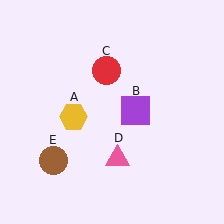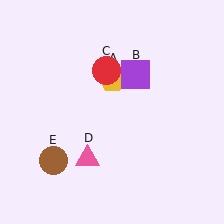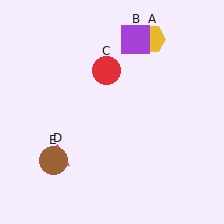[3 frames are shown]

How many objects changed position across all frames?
3 objects changed position: yellow hexagon (object A), purple square (object B), pink triangle (object D).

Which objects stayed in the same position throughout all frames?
Red circle (object C) and brown circle (object E) remained stationary.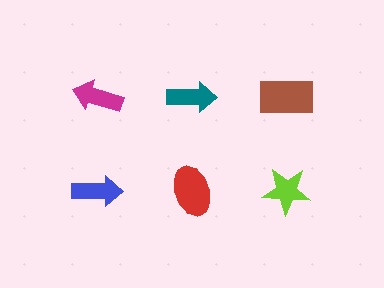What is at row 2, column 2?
A red ellipse.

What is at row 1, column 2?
A teal arrow.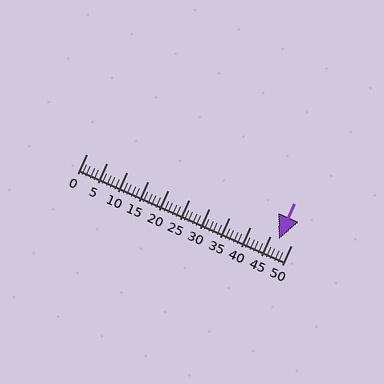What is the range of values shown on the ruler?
The ruler shows values from 0 to 50.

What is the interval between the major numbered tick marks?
The major tick marks are spaced 5 units apart.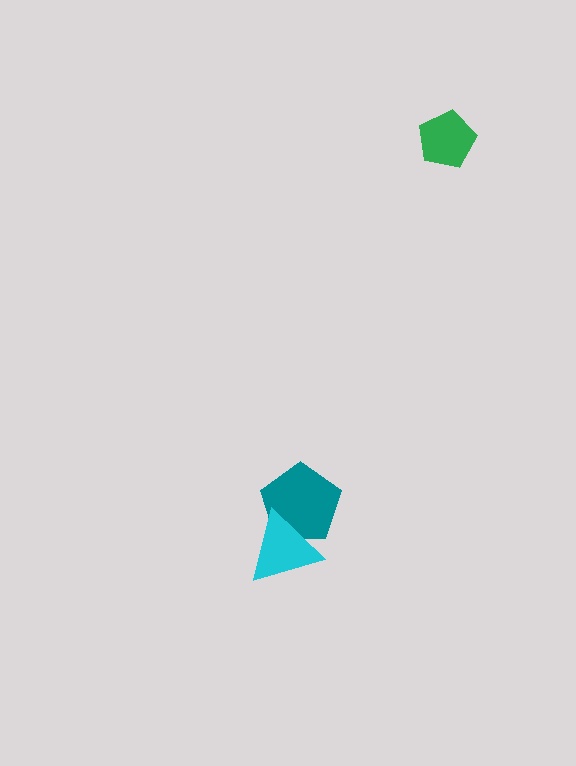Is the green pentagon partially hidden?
No, no other shape covers it.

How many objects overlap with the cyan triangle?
1 object overlaps with the cyan triangle.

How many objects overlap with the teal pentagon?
1 object overlaps with the teal pentagon.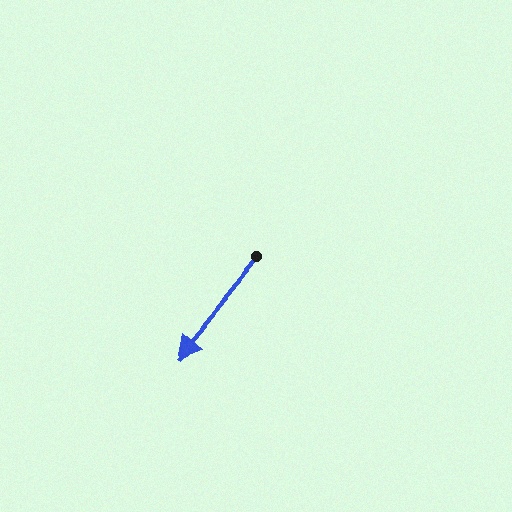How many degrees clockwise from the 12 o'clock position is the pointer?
Approximately 219 degrees.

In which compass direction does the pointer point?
Southwest.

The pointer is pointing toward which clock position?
Roughly 7 o'clock.